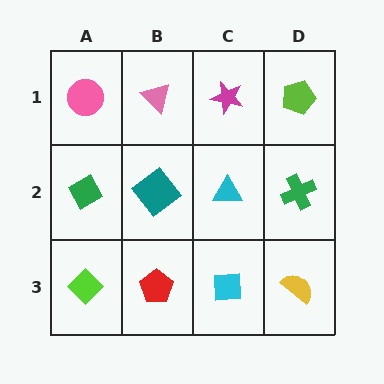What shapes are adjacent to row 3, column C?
A cyan triangle (row 2, column C), a red pentagon (row 3, column B), a yellow semicircle (row 3, column D).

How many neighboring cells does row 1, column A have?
2.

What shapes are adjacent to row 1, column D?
A green cross (row 2, column D), a magenta star (row 1, column C).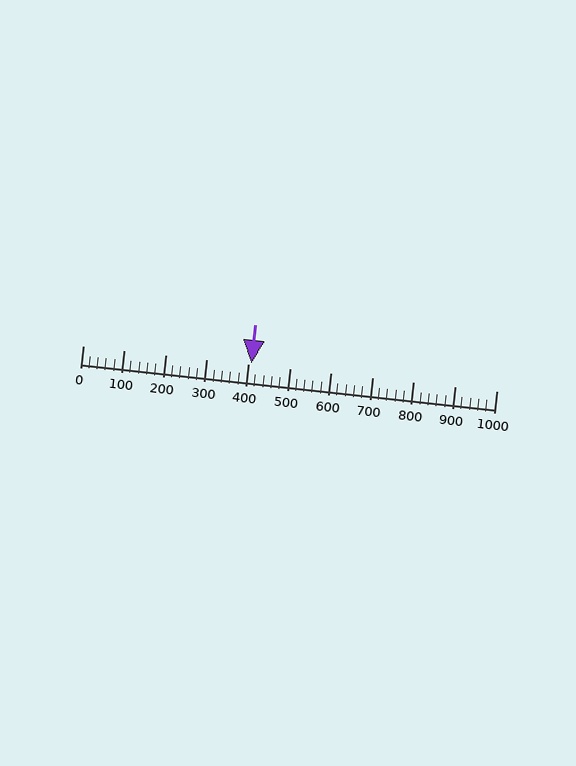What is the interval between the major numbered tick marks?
The major tick marks are spaced 100 units apart.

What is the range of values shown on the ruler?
The ruler shows values from 0 to 1000.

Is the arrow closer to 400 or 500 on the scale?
The arrow is closer to 400.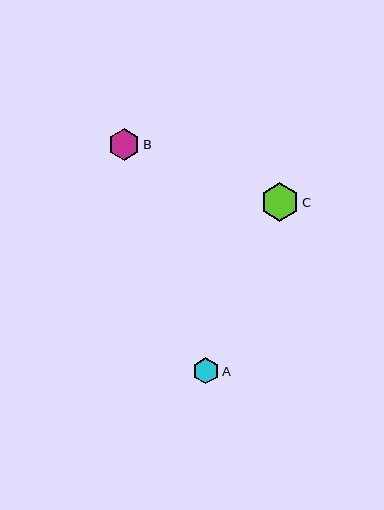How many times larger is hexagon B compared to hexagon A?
Hexagon B is approximately 1.2 times the size of hexagon A.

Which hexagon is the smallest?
Hexagon A is the smallest with a size of approximately 26 pixels.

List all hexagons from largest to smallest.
From largest to smallest: C, B, A.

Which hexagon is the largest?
Hexagon C is the largest with a size of approximately 39 pixels.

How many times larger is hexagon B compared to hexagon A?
Hexagon B is approximately 1.2 times the size of hexagon A.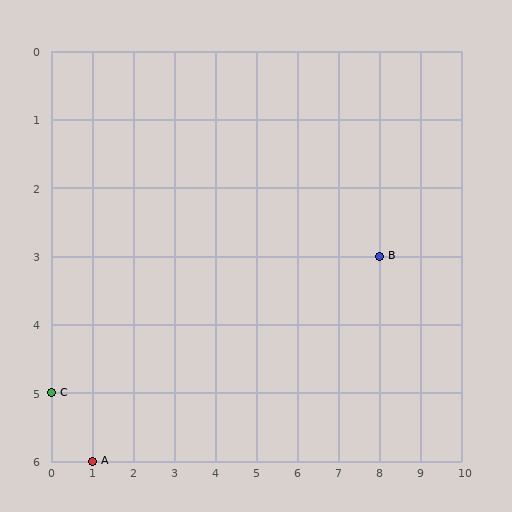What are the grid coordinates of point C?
Point C is at grid coordinates (0, 5).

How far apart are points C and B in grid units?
Points C and B are 8 columns and 2 rows apart (about 8.2 grid units diagonally).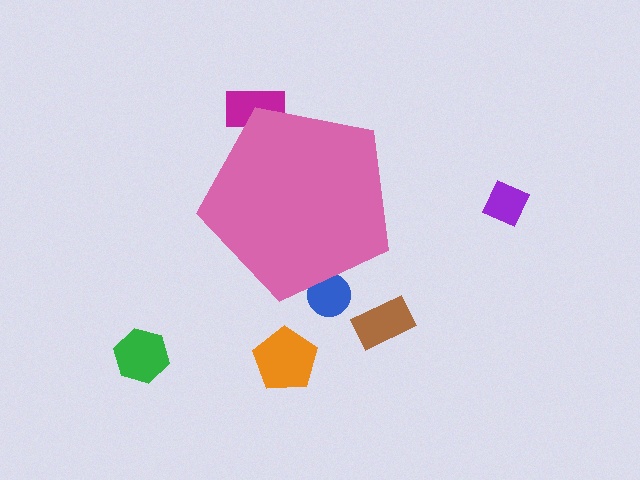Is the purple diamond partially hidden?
No, the purple diamond is fully visible.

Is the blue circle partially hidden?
Yes, the blue circle is partially hidden behind the pink pentagon.